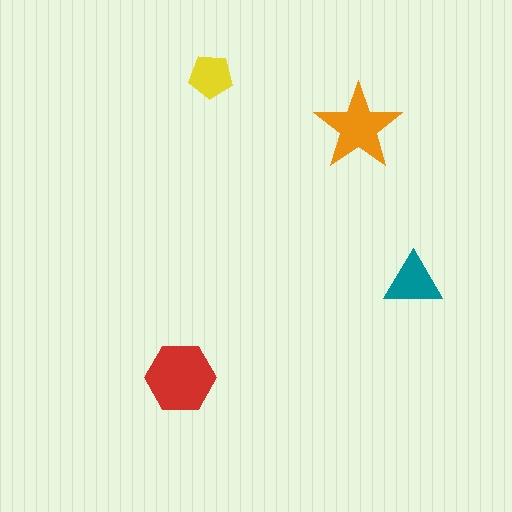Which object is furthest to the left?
The red hexagon is leftmost.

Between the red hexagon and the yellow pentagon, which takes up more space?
The red hexagon.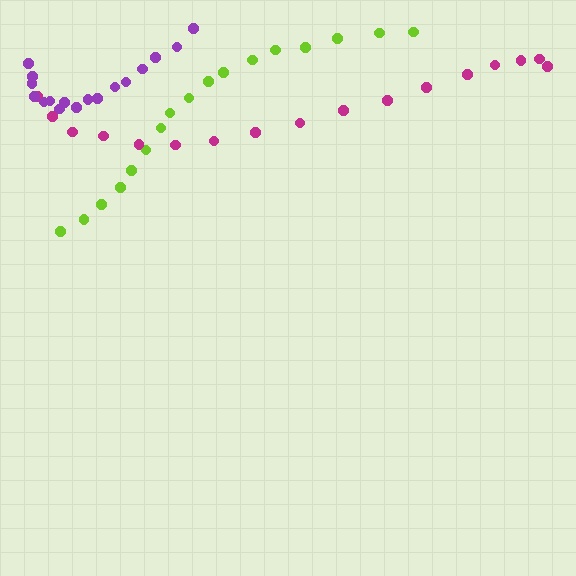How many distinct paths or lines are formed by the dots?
There are 3 distinct paths.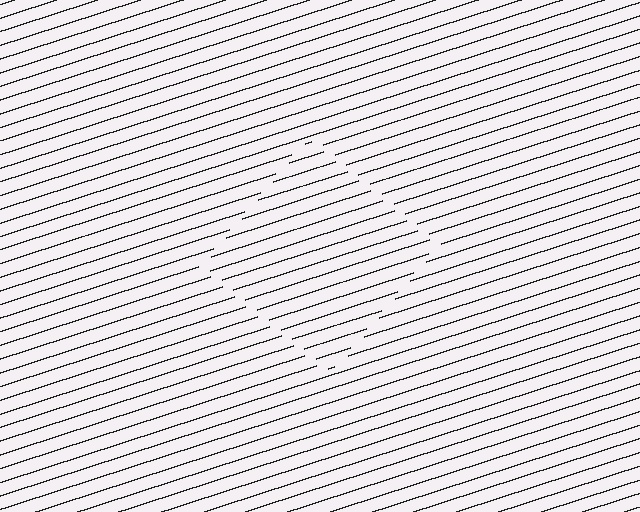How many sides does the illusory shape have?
4 sides — the line-ends trace a square.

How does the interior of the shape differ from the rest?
The interior of the shape contains the same grating, shifted by half a period — the contour is defined by the phase discontinuity where line-ends from the inner and outer gratings abut.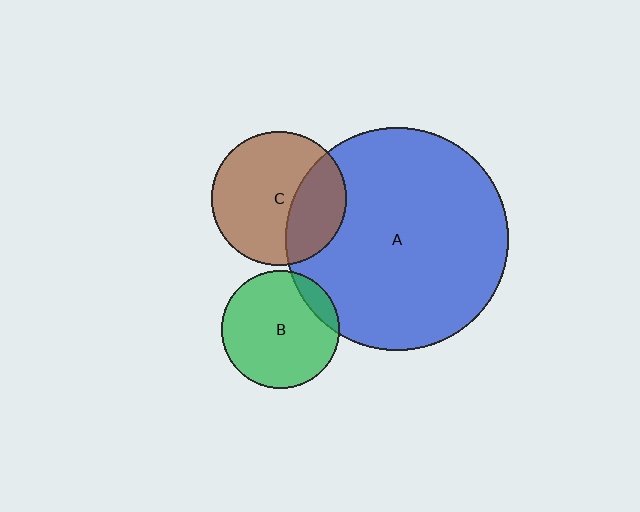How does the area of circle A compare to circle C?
Approximately 2.8 times.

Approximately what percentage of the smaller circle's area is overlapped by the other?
Approximately 30%.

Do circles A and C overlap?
Yes.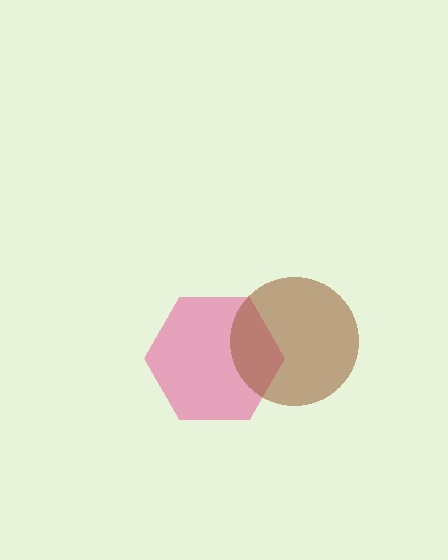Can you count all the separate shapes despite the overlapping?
Yes, there are 2 separate shapes.